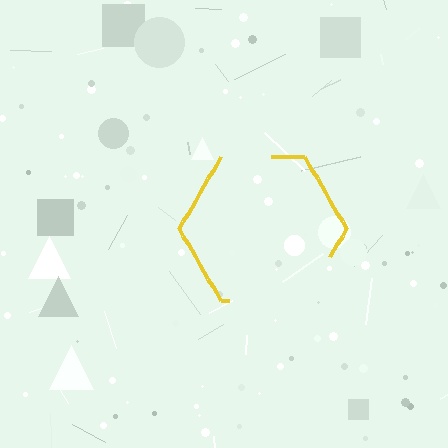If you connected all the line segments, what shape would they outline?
They would outline a hexagon.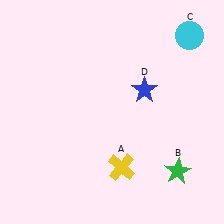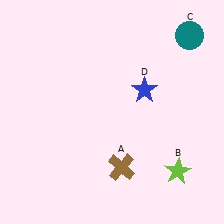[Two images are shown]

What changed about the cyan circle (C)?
In Image 1, C is cyan. In Image 2, it changed to teal.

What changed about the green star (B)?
In Image 1, B is green. In Image 2, it changed to lime.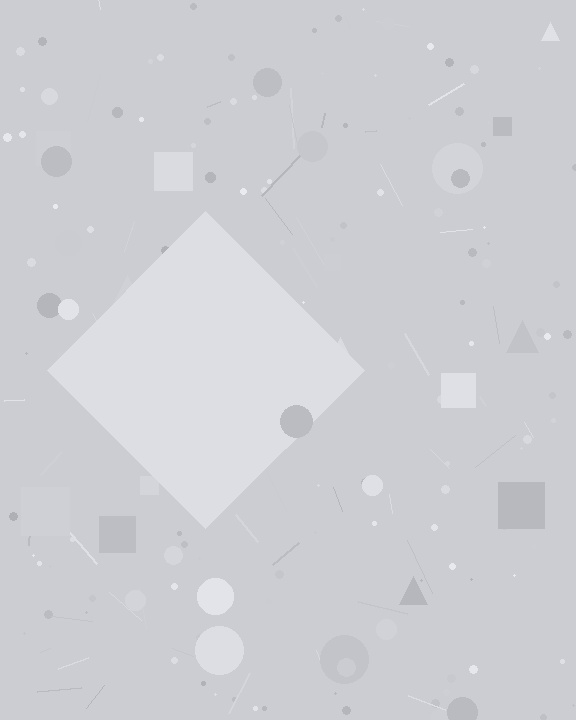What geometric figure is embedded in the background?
A diamond is embedded in the background.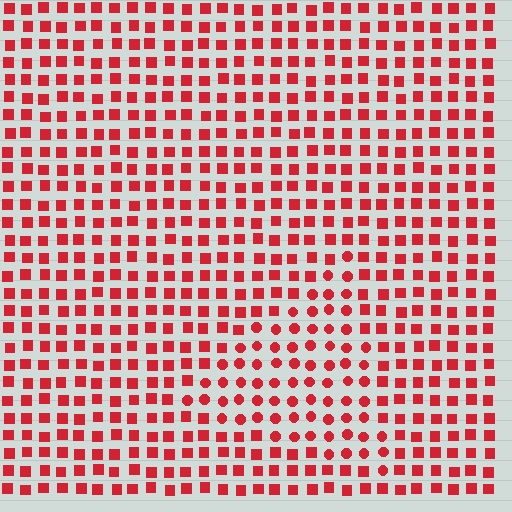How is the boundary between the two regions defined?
The boundary is defined by a change in element shape: circles inside vs. squares outside. All elements share the same color and spacing.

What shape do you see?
I see a triangle.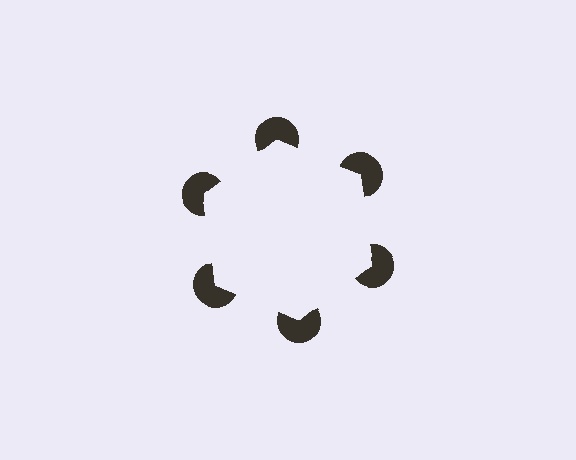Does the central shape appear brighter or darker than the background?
It typically appears slightly brighter than the background, even though no actual brightness change is drawn.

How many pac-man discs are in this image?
There are 6 — one at each vertex of the illusory hexagon.